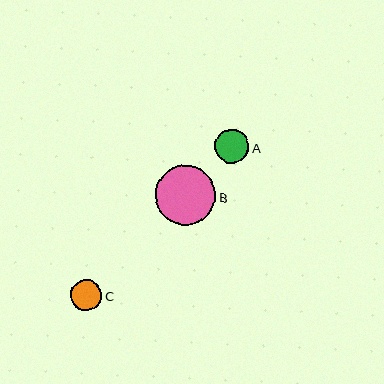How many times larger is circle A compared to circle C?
Circle A is approximately 1.1 times the size of circle C.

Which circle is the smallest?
Circle C is the smallest with a size of approximately 31 pixels.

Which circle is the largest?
Circle B is the largest with a size of approximately 60 pixels.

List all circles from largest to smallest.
From largest to smallest: B, A, C.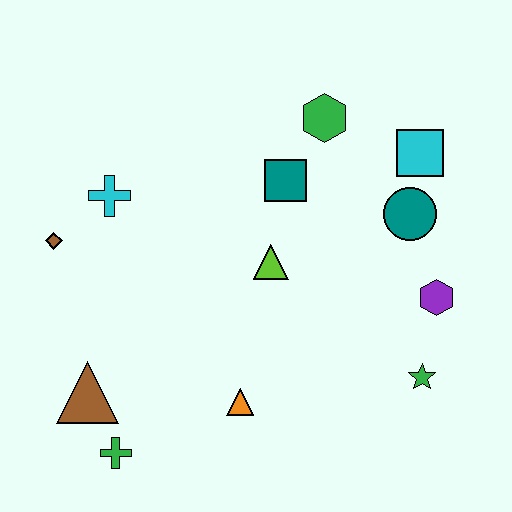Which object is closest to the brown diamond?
The cyan cross is closest to the brown diamond.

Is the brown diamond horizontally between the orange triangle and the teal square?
No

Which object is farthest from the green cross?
The cyan square is farthest from the green cross.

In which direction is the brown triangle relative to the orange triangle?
The brown triangle is to the left of the orange triangle.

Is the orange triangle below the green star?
Yes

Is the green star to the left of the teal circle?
No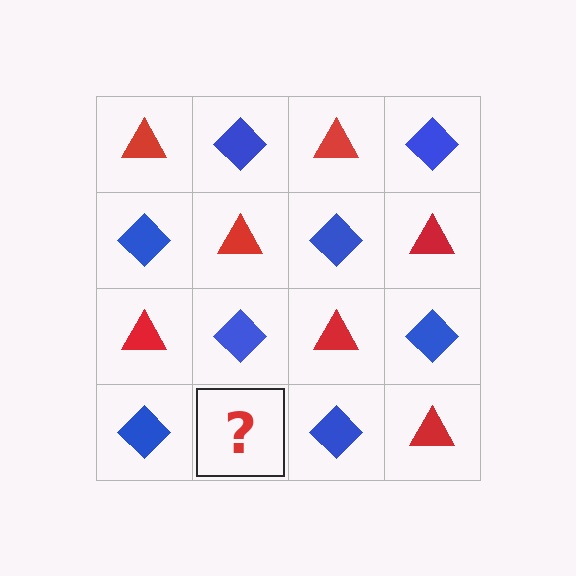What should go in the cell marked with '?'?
The missing cell should contain a red triangle.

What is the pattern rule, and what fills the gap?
The rule is that it alternates red triangle and blue diamond in a checkerboard pattern. The gap should be filled with a red triangle.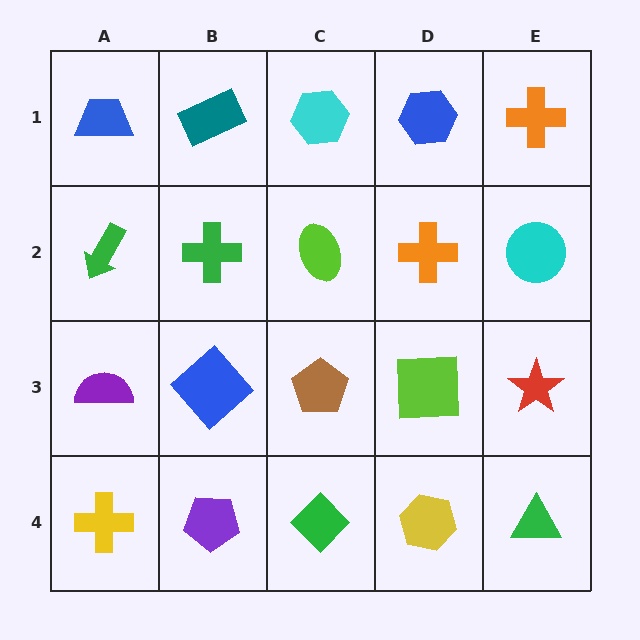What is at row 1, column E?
An orange cross.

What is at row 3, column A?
A purple semicircle.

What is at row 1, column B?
A teal rectangle.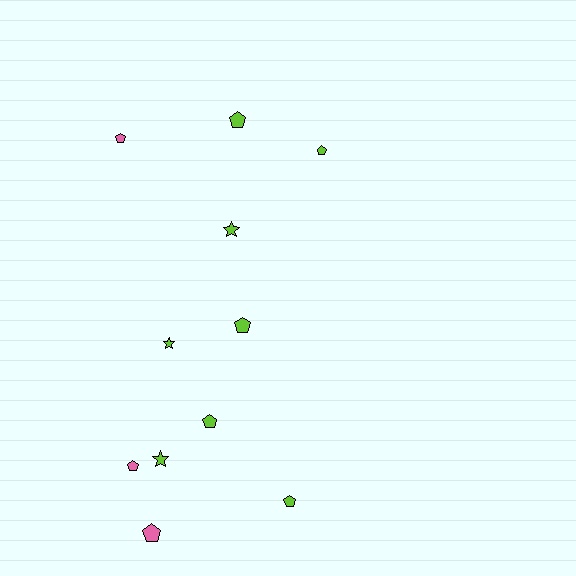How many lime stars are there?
There are 3 lime stars.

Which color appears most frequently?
Lime, with 8 objects.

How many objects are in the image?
There are 11 objects.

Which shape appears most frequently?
Pentagon, with 8 objects.